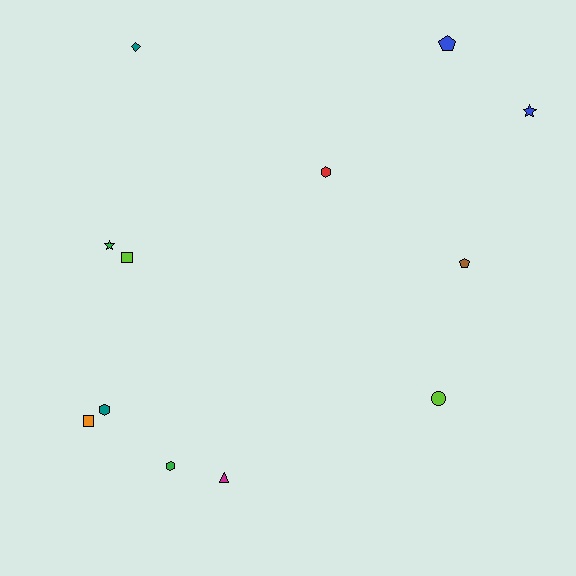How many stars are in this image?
There are 2 stars.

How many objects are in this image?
There are 12 objects.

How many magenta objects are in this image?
There is 1 magenta object.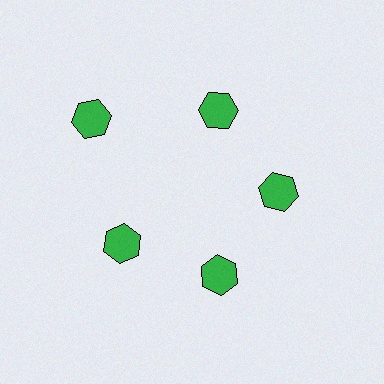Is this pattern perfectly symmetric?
No. The 5 green hexagons are arranged in a ring, but one element near the 10 o'clock position is pushed outward from the center, breaking the 5-fold rotational symmetry.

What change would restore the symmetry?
The symmetry would be restored by moving it inward, back onto the ring so that all 5 hexagons sit at equal angles and equal distance from the center.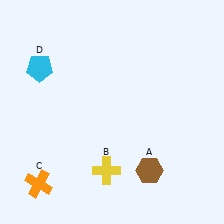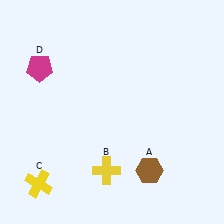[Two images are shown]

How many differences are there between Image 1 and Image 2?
There are 2 differences between the two images.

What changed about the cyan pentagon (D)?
In Image 1, D is cyan. In Image 2, it changed to magenta.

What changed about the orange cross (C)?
In Image 1, C is orange. In Image 2, it changed to yellow.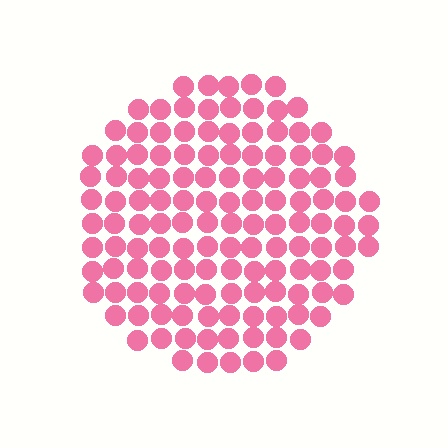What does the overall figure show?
The overall figure shows a circle.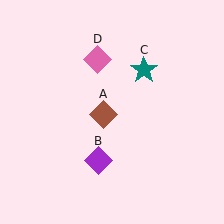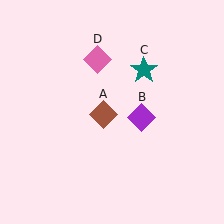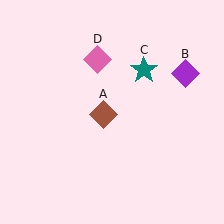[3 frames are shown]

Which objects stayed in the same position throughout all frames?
Brown diamond (object A) and teal star (object C) and pink diamond (object D) remained stationary.